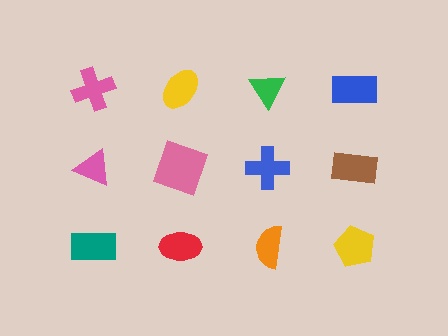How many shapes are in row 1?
4 shapes.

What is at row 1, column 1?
A pink cross.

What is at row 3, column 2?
A red ellipse.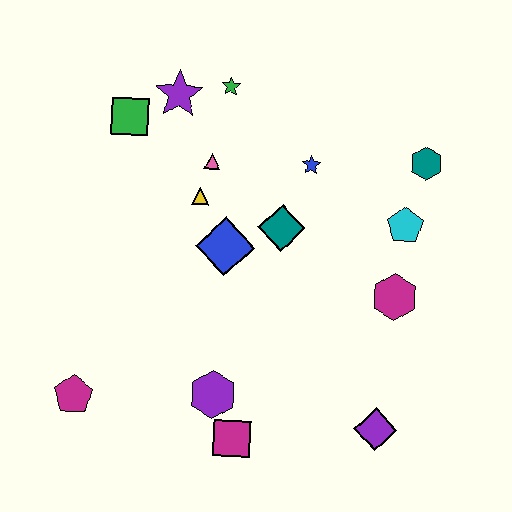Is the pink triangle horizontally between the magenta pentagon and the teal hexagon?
Yes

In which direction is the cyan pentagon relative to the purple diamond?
The cyan pentagon is above the purple diamond.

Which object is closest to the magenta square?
The purple hexagon is closest to the magenta square.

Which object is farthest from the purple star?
The purple diamond is farthest from the purple star.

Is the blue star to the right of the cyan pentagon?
No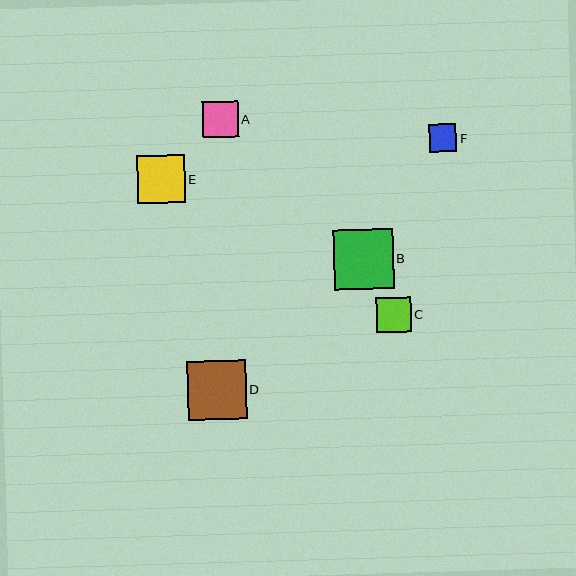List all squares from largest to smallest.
From largest to smallest: B, D, E, A, C, F.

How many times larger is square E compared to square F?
Square E is approximately 1.7 times the size of square F.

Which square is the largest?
Square B is the largest with a size of approximately 60 pixels.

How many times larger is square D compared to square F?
Square D is approximately 2.1 times the size of square F.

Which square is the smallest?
Square F is the smallest with a size of approximately 28 pixels.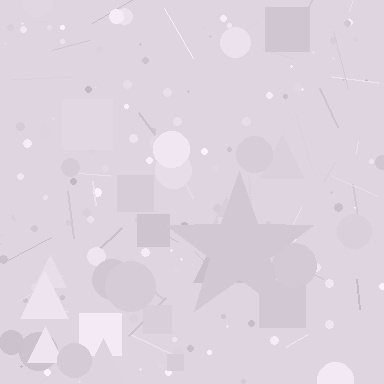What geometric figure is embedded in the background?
A star is embedded in the background.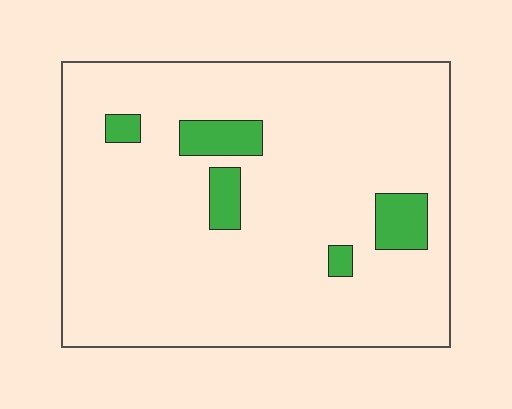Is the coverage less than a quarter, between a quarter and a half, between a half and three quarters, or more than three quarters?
Less than a quarter.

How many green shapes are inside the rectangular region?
5.